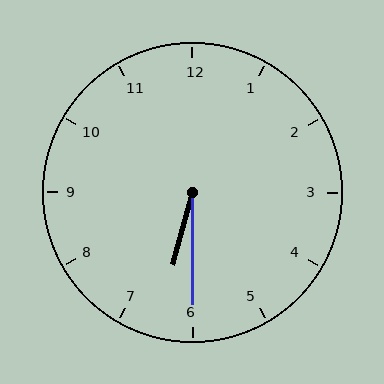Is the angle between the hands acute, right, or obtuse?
It is acute.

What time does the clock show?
6:30.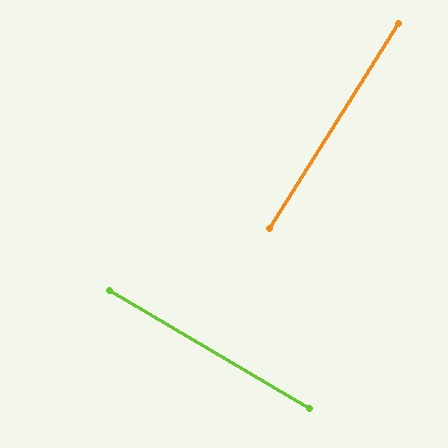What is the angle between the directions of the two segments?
Approximately 89 degrees.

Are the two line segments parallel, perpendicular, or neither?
Perpendicular — they meet at approximately 89°.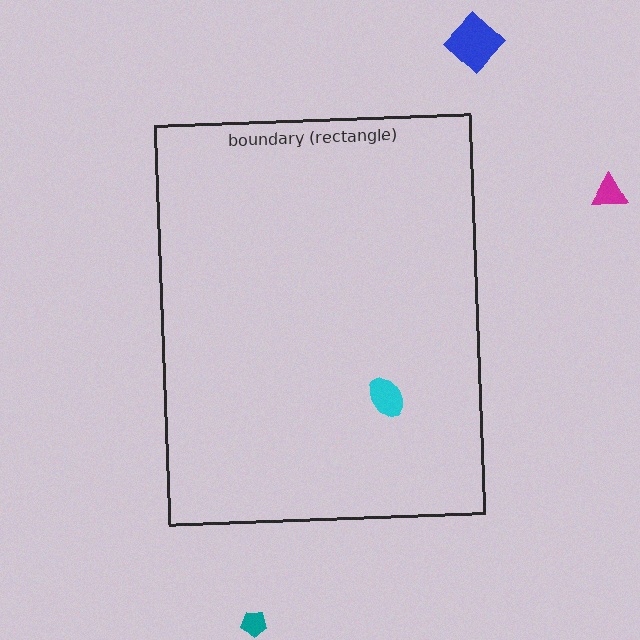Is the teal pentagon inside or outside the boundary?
Outside.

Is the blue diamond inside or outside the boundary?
Outside.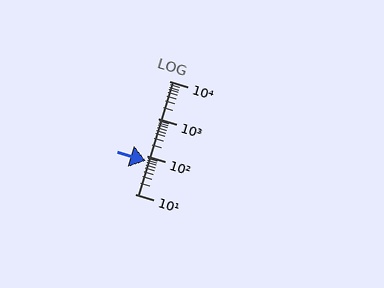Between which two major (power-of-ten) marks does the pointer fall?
The pointer is between 10 and 100.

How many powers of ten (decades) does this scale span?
The scale spans 3 decades, from 10 to 10000.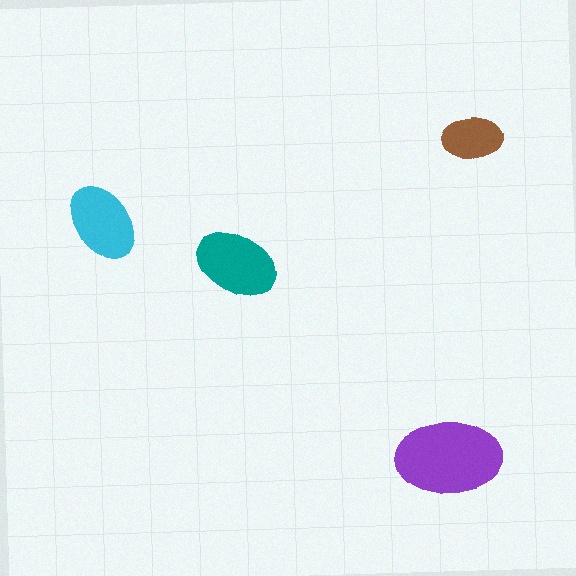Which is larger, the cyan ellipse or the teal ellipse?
The teal one.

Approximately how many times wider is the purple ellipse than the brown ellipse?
About 1.5 times wider.